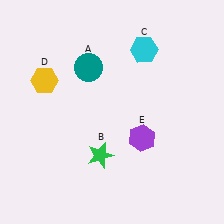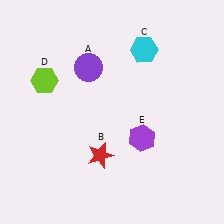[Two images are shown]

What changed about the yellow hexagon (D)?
In Image 1, D is yellow. In Image 2, it changed to lime.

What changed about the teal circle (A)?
In Image 1, A is teal. In Image 2, it changed to purple.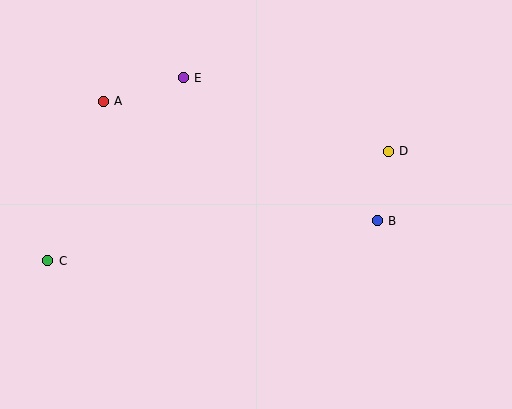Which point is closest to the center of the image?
Point B at (377, 221) is closest to the center.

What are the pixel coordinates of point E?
Point E is at (183, 78).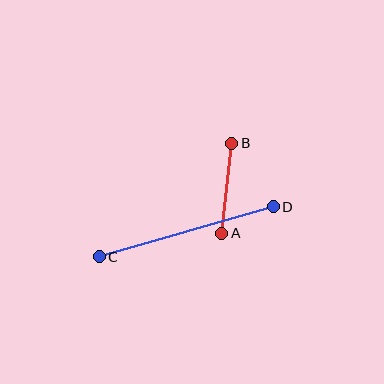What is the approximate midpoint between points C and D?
The midpoint is at approximately (186, 232) pixels.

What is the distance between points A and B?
The distance is approximately 91 pixels.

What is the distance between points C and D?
The distance is approximately 181 pixels.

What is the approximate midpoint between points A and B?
The midpoint is at approximately (227, 188) pixels.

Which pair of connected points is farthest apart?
Points C and D are farthest apart.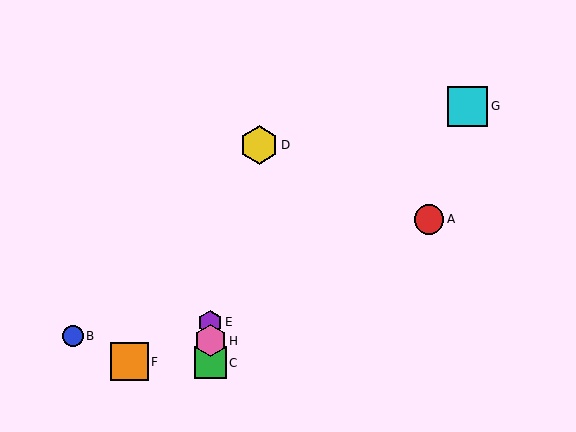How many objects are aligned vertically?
3 objects (C, E, H) are aligned vertically.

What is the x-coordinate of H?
Object H is at x≈210.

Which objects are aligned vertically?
Objects C, E, H are aligned vertically.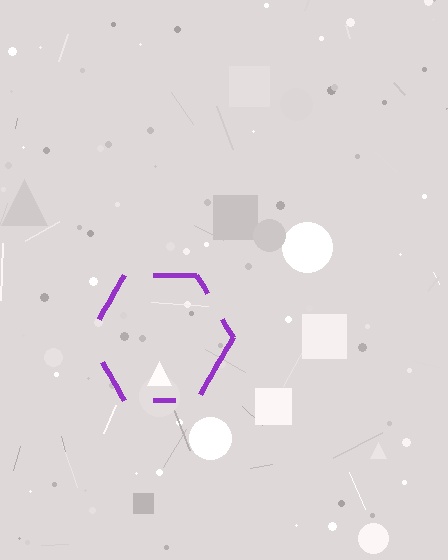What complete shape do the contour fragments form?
The contour fragments form a hexagon.